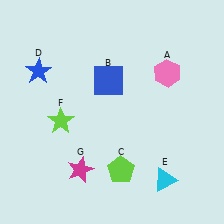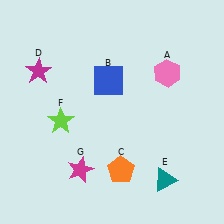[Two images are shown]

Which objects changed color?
C changed from lime to orange. D changed from blue to magenta. E changed from cyan to teal.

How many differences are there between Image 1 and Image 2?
There are 3 differences between the two images.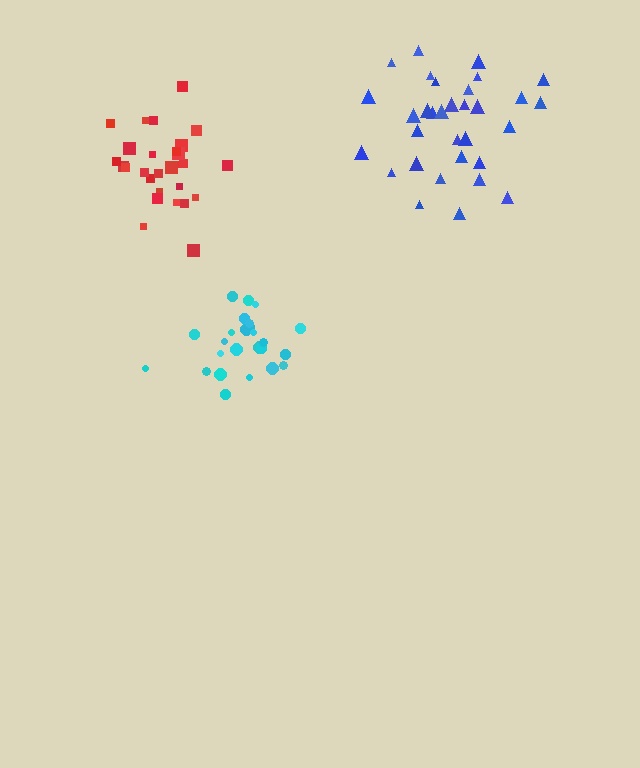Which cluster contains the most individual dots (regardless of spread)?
Blue (32).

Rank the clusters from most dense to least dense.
cyan, red, blue.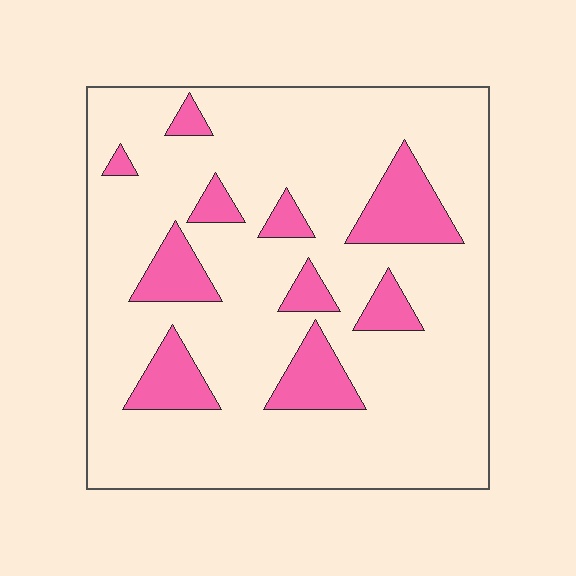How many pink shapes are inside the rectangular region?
10.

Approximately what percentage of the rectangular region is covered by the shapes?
Approximately 15%.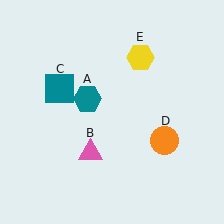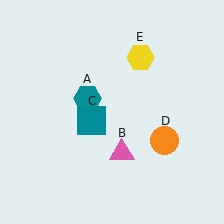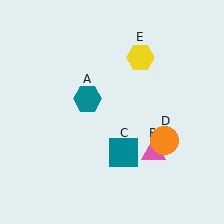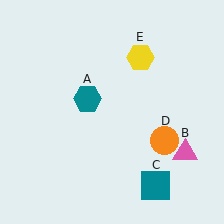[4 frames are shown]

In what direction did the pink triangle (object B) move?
The pink triangle (object B) moved right.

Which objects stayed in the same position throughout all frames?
Teal hexagon (object A) and orange circle (object D) and yellow hexagon (object E) remained stationary.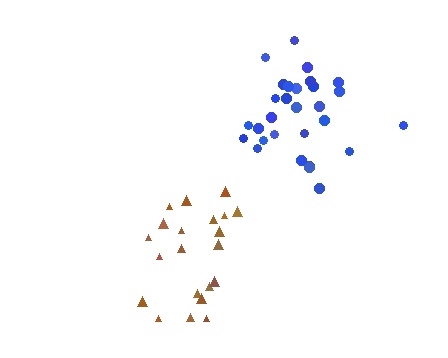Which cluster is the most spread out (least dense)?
Brown.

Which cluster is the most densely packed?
Blue.